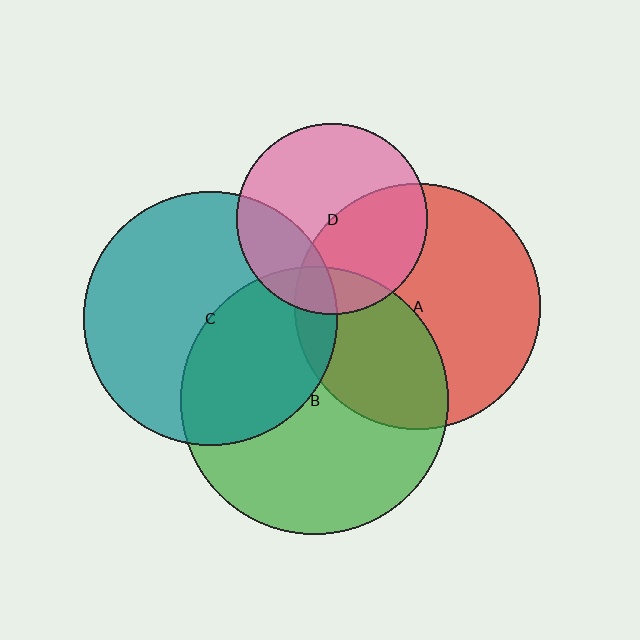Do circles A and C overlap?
Yes.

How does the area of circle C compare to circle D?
Approximately 1.8 times.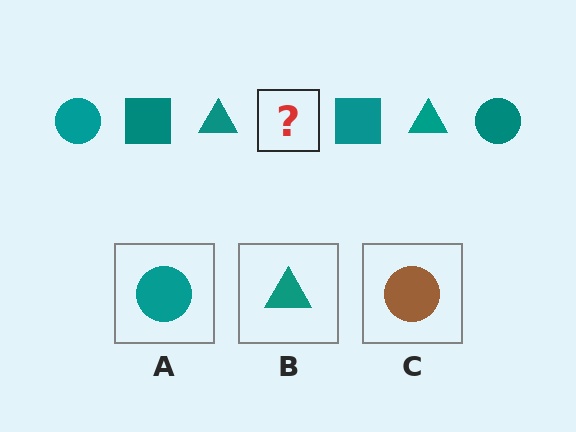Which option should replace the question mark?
Option A.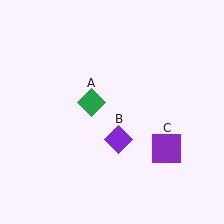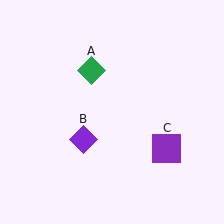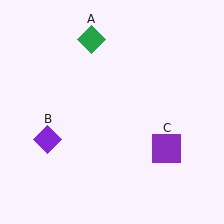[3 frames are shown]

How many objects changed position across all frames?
2 objects changed position: green diamond (object A), purple diamond (object B).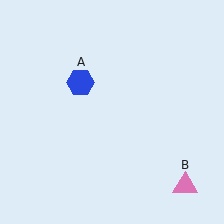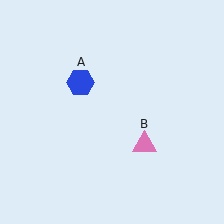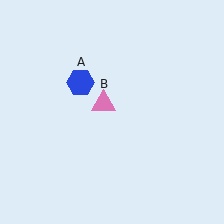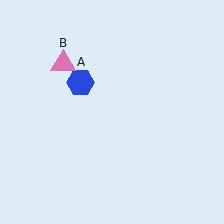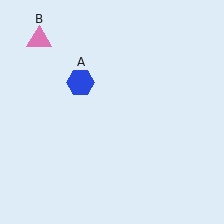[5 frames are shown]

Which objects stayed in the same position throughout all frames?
Blue hexagon (object A) remained stationary.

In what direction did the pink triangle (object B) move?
The pink triangle (object B) moved up and to the left.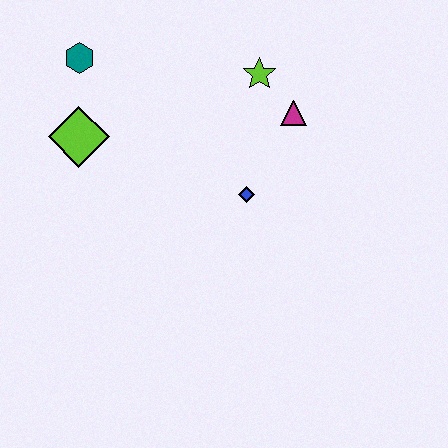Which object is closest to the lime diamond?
The teal hexagon is closest to the lime diamond.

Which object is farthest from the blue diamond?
The teal hexagon is farthest from the blue diamond.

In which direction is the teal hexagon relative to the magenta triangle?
The teal hexagon is to the left of the magenta triangle.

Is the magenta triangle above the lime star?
No